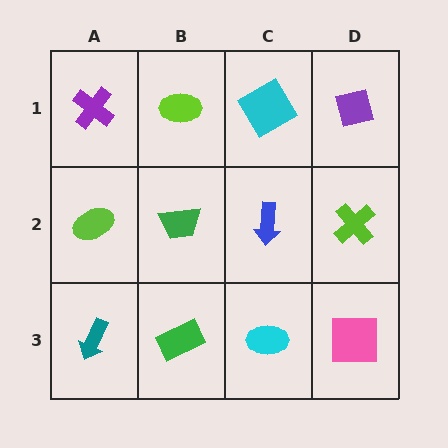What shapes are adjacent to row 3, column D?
A lime cross (row 2, column D), a cyan ellipse (row 3, column C).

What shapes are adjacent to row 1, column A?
A lime ellipse (row 2, column A), a lime ellipse (row 1, column B).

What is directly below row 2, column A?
A teal arrow.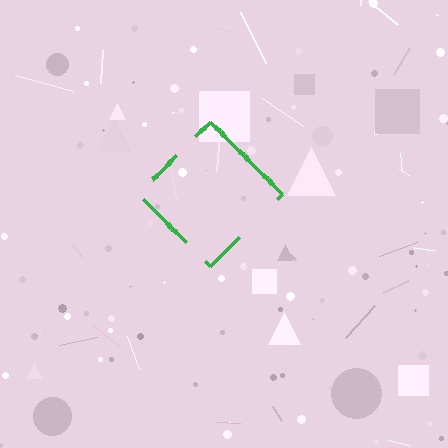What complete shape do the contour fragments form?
The contour fragments form a diamond.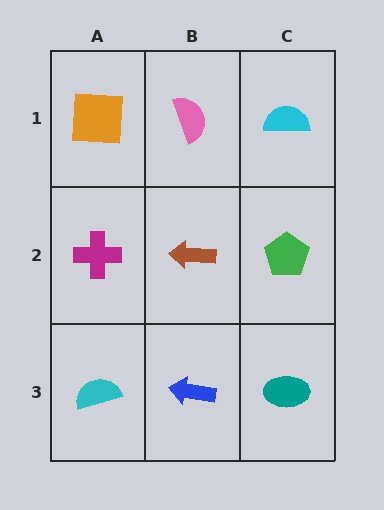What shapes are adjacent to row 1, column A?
A magenta cross (row 2, column A), a pink semicircle (row 1, column B).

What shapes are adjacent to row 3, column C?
A green pentagon (row 2, column C), a blue arrow (row 3, column B).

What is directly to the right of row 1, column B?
A cyan semicircle.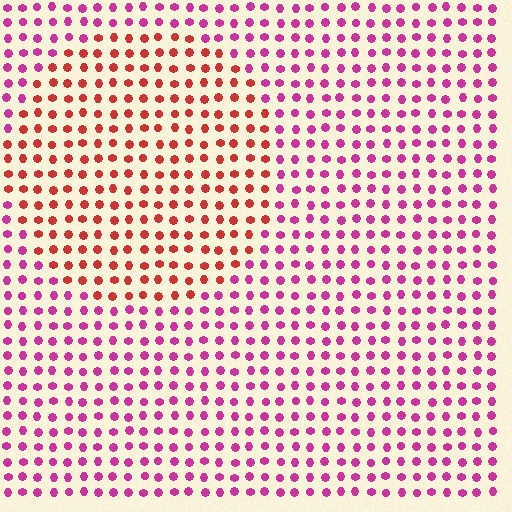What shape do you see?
I see a circle.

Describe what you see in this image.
The image is filled with small magenta elements in a uniform arrangement. A circle-shaped region is visible where the elements are tinted to a slightly different hue, forming a subtle color boundary.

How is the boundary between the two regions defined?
The boundary is defined purely by a slight shift in hue (about 42 degrees). Spacing, size, and orientation are identical on both sides.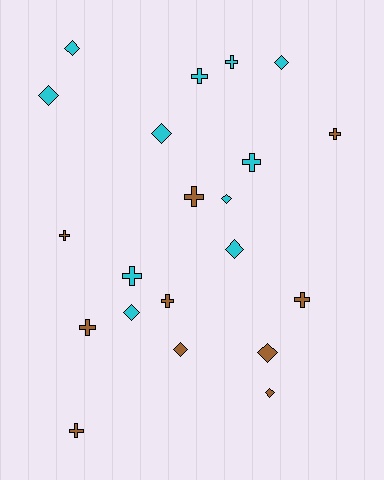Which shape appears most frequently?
Cross, with 11 objects.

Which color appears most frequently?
Cyan, with 11 objects.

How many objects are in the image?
There are 21 objects.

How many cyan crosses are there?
There are 4 cyan crosses.